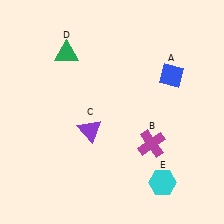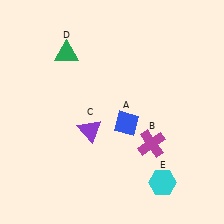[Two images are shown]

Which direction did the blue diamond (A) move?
The blue diamond (A) moved down.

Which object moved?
The blue diamond (A) moved down.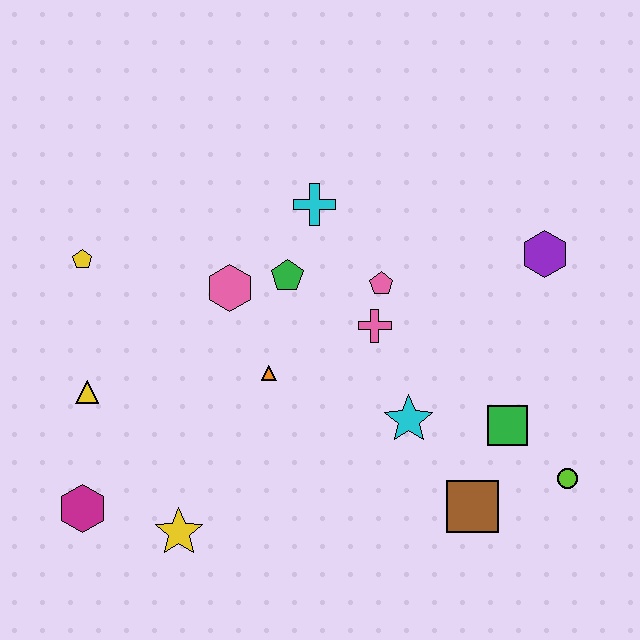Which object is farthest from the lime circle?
The yellow pentagon is farthest from the lime circle.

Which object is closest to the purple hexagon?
The pink pentagon is closest to the purple hexagon.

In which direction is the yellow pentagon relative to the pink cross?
The yellow pentagon is to the left of the pink cross.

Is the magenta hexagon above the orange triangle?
No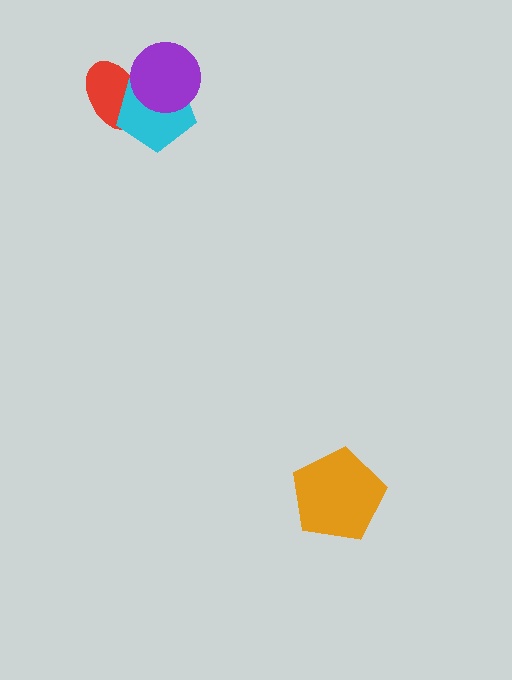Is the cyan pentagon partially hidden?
Yes, it is partially covered by another shape.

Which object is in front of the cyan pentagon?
The purple circle is in front of the cyan pentagon.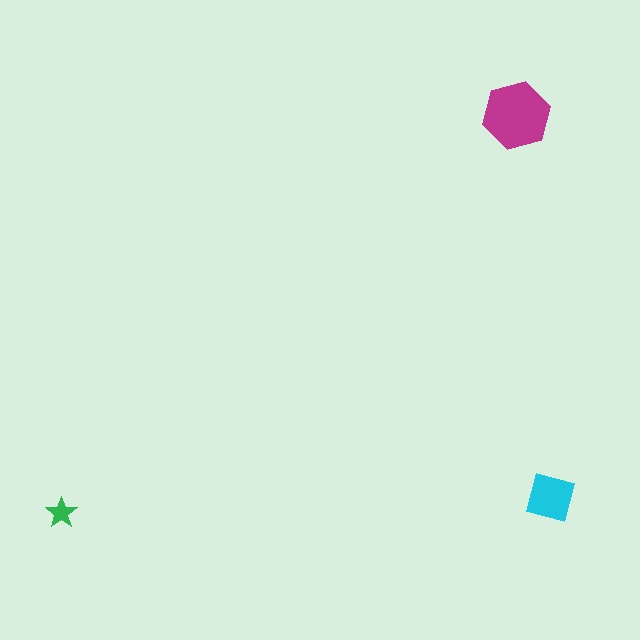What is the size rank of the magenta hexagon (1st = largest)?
1st.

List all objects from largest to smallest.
The magenta hexagon, the cyan square, the green star.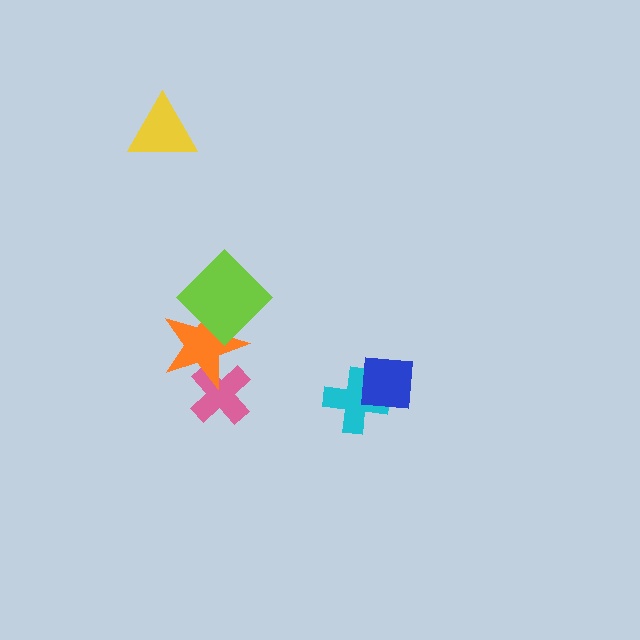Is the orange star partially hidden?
Yes, it is partially covered by another shape.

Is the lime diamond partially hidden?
No, no other shape covers it.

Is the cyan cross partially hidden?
Yes, it is partially covered by another shape.